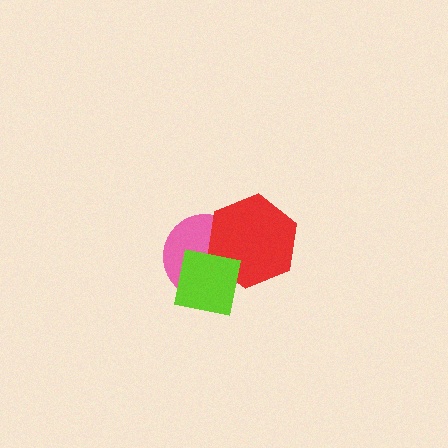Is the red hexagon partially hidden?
Yes, it is partially covered by another shape.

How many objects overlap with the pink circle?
2 objects overlap with the pink circle.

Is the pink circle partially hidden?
Yes, it is partially covered by another shape.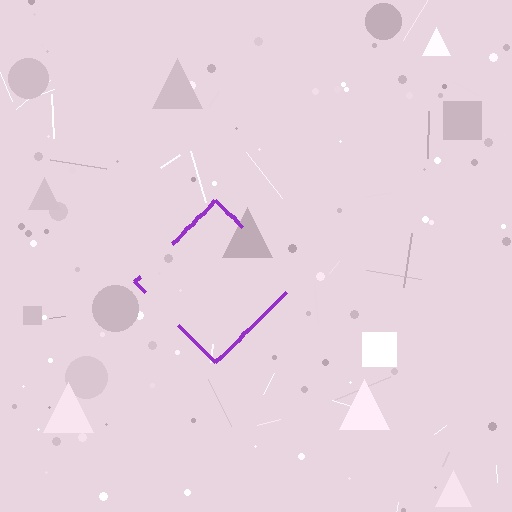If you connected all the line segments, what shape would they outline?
They would outline a diamond.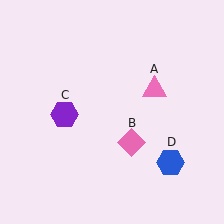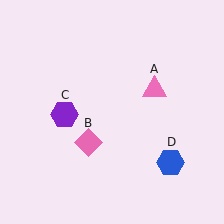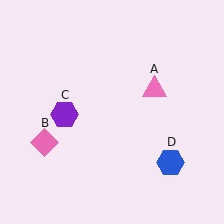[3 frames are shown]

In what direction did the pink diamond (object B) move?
The pink diamond (object B) moved left.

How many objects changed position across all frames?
1 object changed position: pink diamond (object B).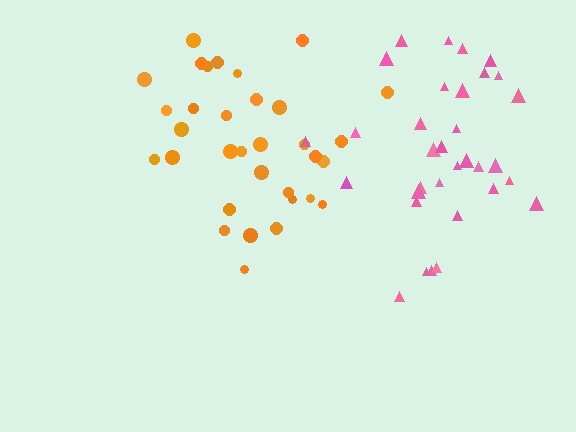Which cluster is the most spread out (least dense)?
Orange.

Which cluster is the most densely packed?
Pink.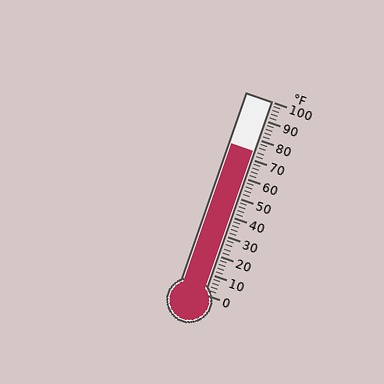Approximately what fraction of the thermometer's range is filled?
The thermometer is filled to approximately 75% of its range.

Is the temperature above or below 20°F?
The temperature is above 20°F.